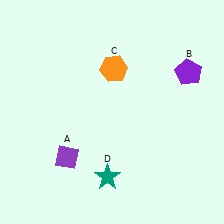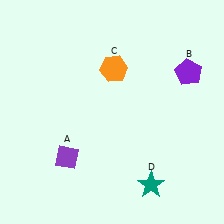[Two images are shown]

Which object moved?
The teal star (D) moved right.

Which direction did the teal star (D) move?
The teal star (D) moved right.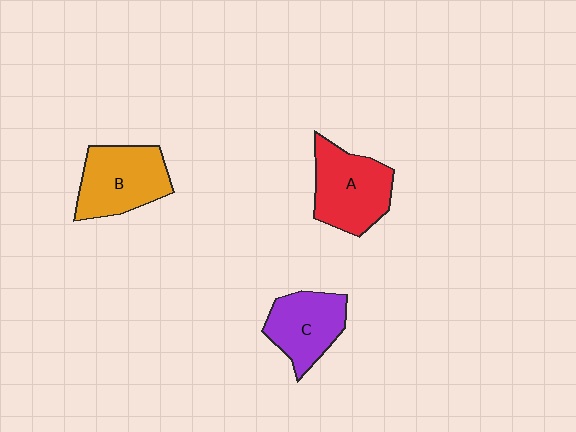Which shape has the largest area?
Shape A (red).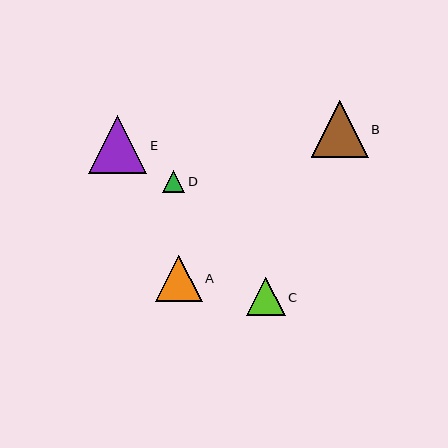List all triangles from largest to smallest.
From largest to smallest: E, B, A, C, D.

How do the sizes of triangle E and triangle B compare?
Triangle E and triangle B are approximately the same size.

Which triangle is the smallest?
Triangle D is the smallest with a size of approximately 23 pixels.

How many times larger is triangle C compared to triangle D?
Triangle C is approximately 1.7 times the size of triangle D.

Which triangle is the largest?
Triangle E is the largest with a size of approximately 59 pixels.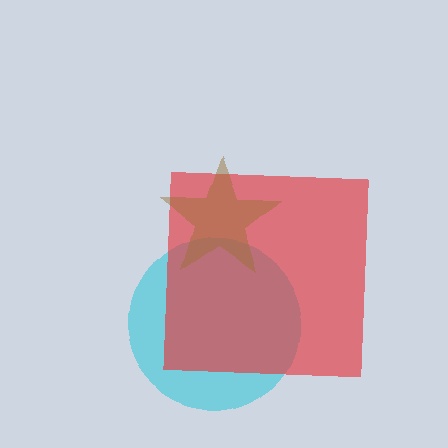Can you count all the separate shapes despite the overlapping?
Yes, there are 3 separate shapes.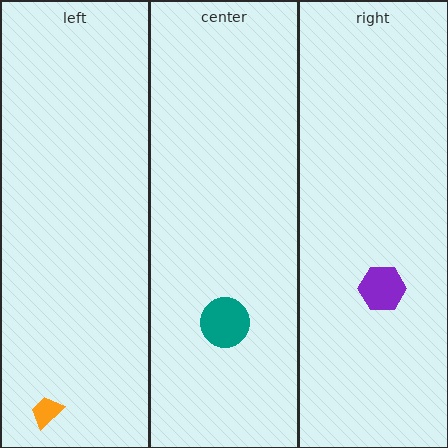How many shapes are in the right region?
1.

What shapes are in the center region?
The teal circle.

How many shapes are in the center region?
1.